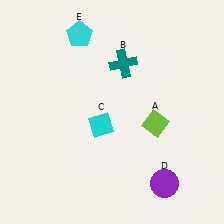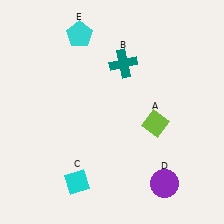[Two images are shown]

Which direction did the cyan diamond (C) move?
The cyan diamond (C) moved down.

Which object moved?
The cyan diamond (C) moved down.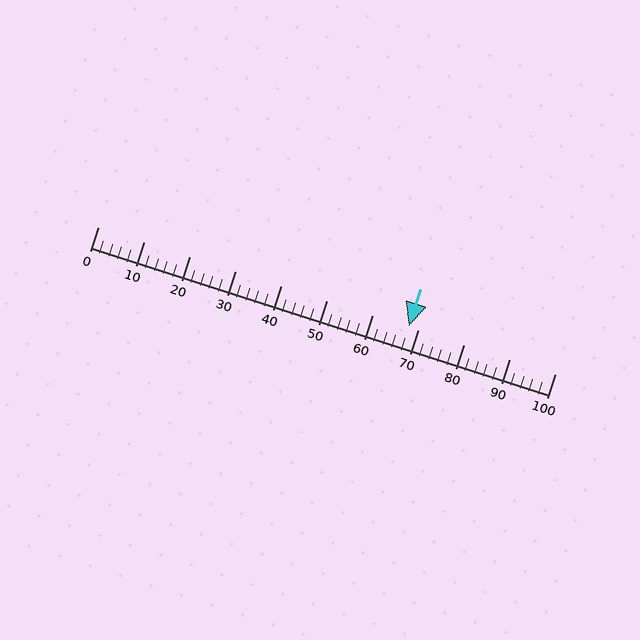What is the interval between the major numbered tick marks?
The major tick marks are spaced 10 units apart.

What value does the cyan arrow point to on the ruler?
The cyan arrow points to approximately 68.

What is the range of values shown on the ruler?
The ruler shows values from 0 to 100.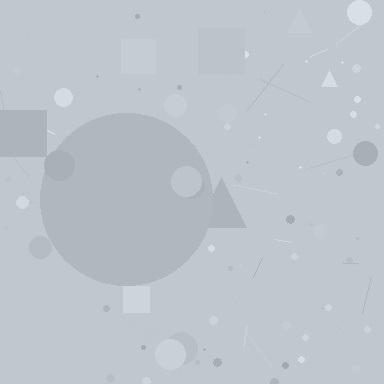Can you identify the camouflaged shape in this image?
The camouflaged shape is a circle.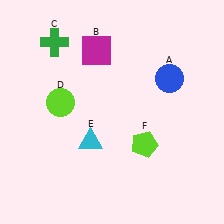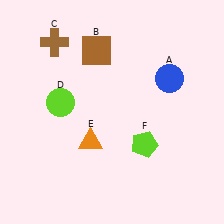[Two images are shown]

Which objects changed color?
B changed from magenta to brown. C changed from green to brown. E changed from cyan to orange.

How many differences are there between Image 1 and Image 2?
There are 3 differences between the two images.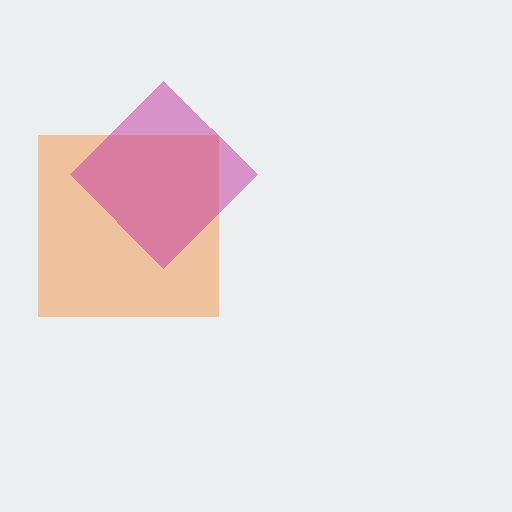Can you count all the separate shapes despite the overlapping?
Yes, there are 2 separate shapes.